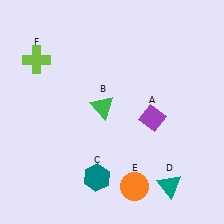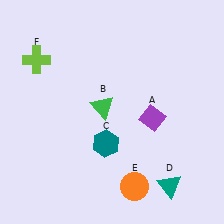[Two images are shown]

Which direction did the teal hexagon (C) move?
The teal hexagon (C) moved up.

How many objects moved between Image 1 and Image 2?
1 object moved between the two images.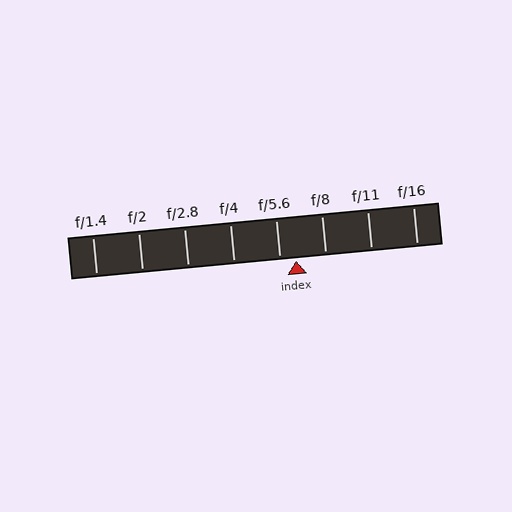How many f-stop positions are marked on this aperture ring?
There are 8 f-stop positions marked.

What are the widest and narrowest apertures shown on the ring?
The widest aperture shown is f/1.4 and the narrowest is f/16.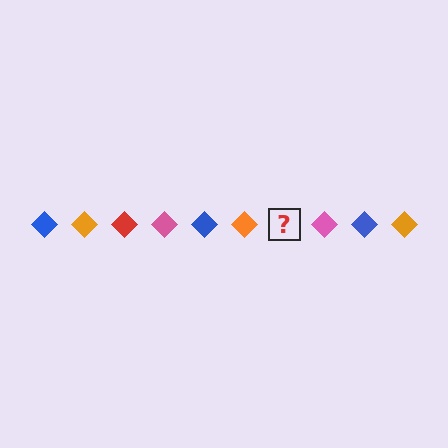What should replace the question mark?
The question mark should be replaced with a red diamond.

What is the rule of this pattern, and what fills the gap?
The rule is that the pattern cycles through blue, orange, red, pink diamonds. The gap should be filled with a red diamond.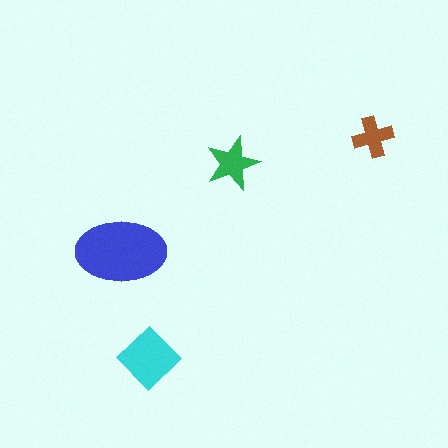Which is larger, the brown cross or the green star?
The green star.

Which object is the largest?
The blue ellipse.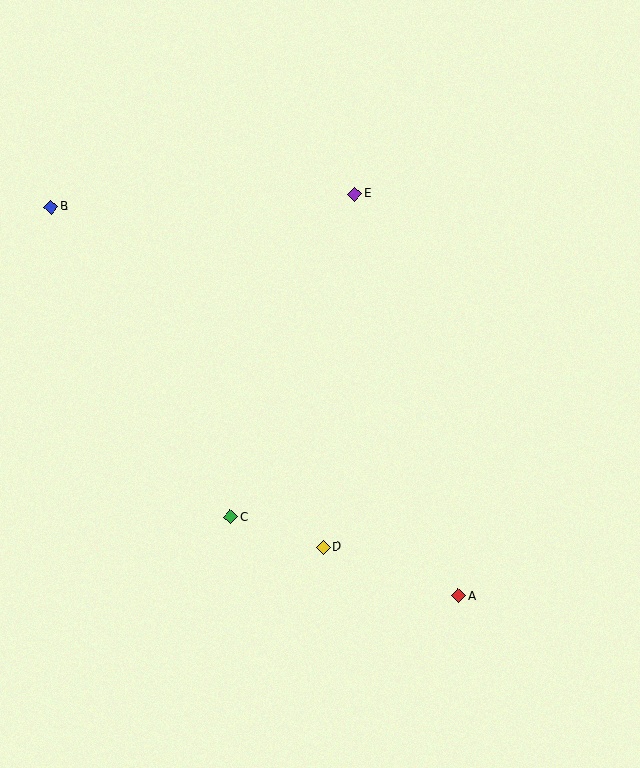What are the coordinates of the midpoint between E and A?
The midpoint between E and A is at (407, 395).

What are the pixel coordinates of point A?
Point A is at (458, 596).